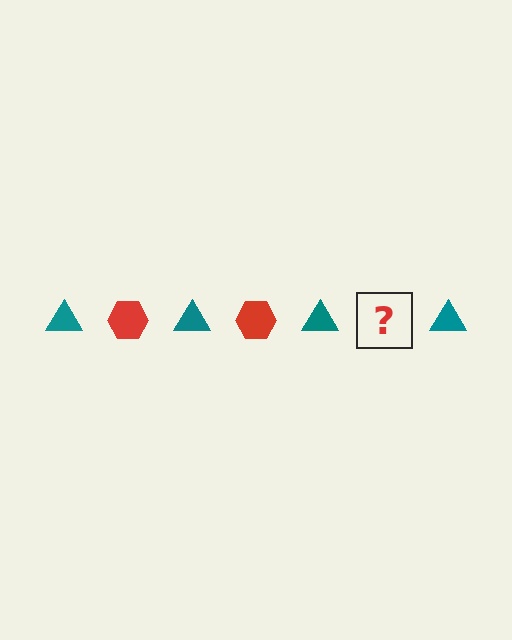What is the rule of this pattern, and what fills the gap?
The rule is that the pattern alternates between teal triangle and red hexagon. The gap should be filled with a red hexagon.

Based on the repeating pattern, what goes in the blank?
The blank should be a red hexagon.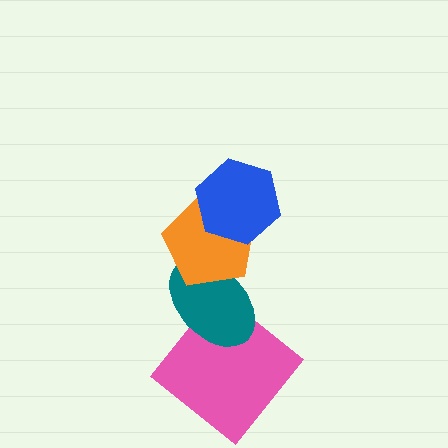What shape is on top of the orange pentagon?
The blue hexagon is on top of the orange pentagon.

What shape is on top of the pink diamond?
The teal ellipse is on top of the pink diamond.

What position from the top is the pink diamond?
The pink diamond is 4th from the top.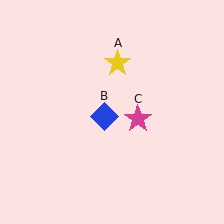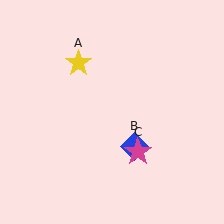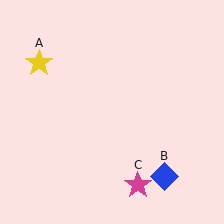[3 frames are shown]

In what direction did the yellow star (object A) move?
The yellow star (object A) moved left.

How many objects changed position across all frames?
3 objects changed position: yellow star (object A), blue diamond (object B), magenta star (object C).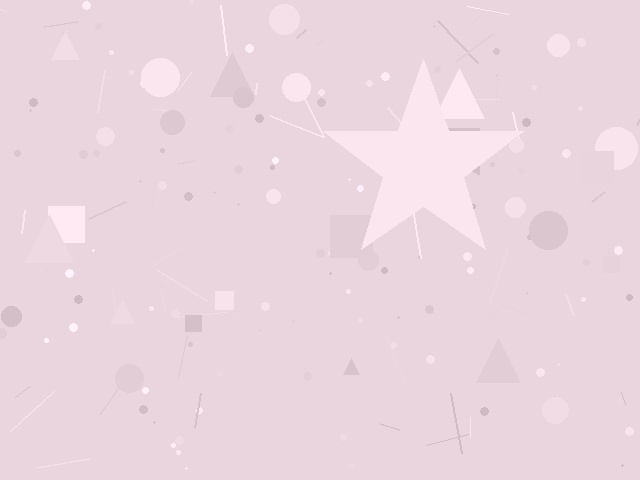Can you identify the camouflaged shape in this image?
The camouflaged shape is a star.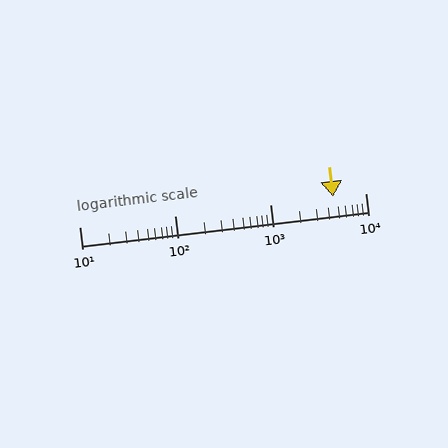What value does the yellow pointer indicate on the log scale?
The pointer indicates approximately 4600.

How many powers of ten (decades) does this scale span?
The scale spans 3 decades, from 10 to 10000.